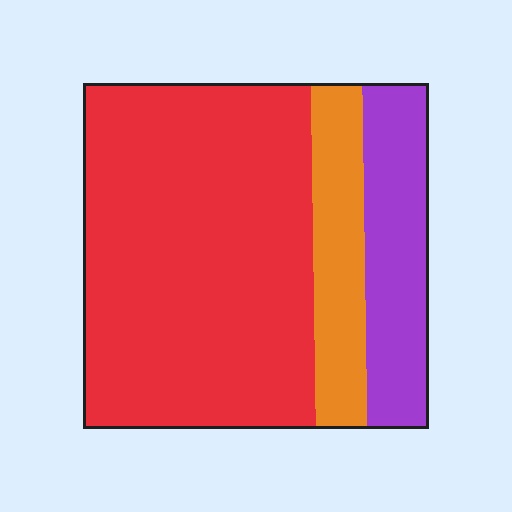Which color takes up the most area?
Red, at roughly 65%.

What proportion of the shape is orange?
Orange covers 15% of the shape.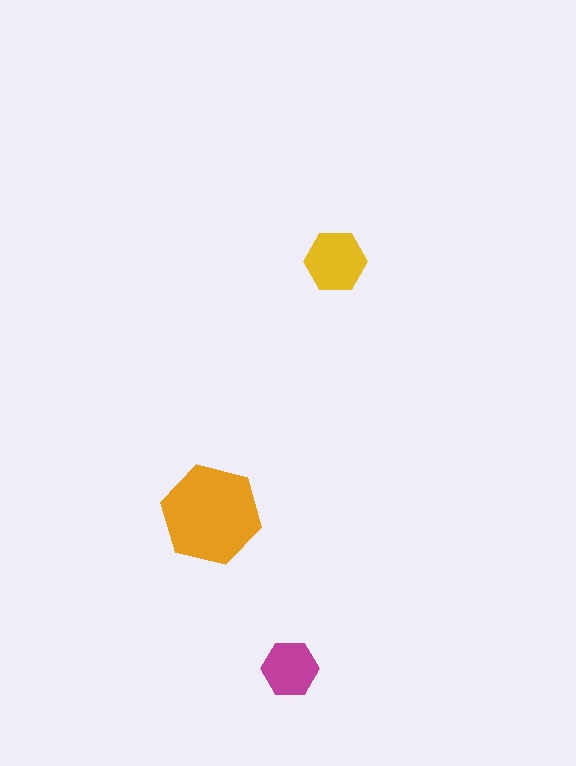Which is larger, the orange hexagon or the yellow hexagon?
The orange one.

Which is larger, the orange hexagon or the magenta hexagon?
The orange one.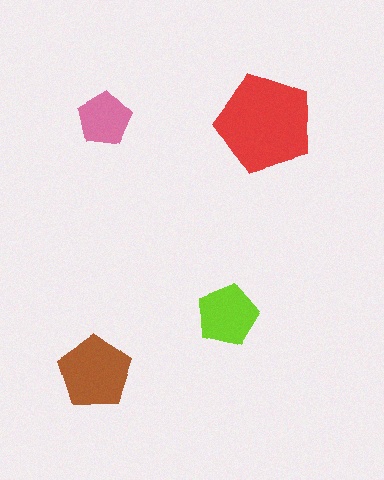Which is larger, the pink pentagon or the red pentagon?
The red one.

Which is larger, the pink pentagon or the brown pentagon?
The brown one.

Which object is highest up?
The pink pentagon is topmost.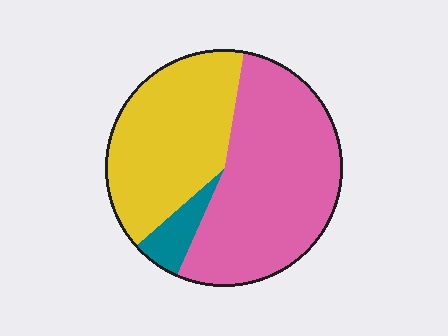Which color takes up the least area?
Teal, at roughly 5%.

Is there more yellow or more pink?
Pink.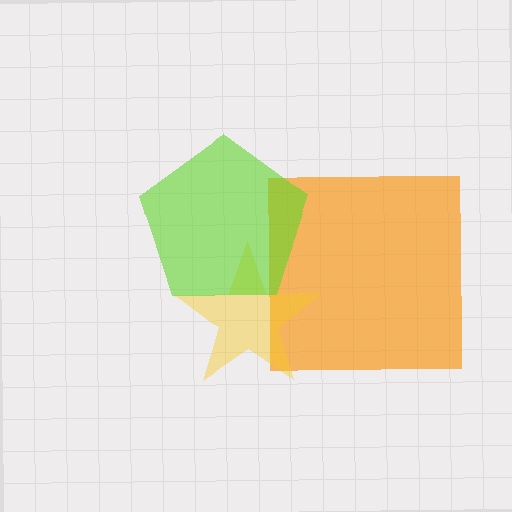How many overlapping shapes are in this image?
There are 3 overlapping shapes in the image.